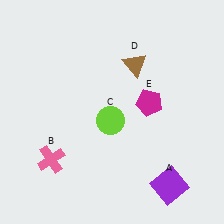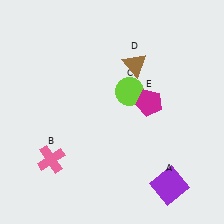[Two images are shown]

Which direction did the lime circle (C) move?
The lime circle (C) moved up.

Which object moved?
The lime circle (C) moved up.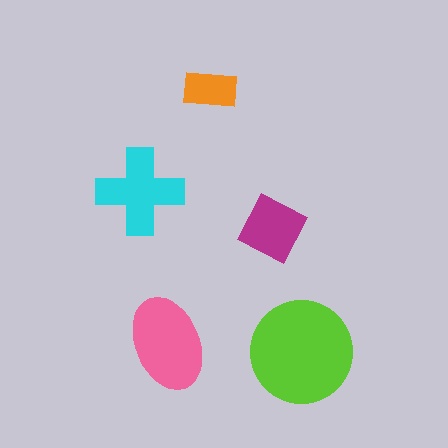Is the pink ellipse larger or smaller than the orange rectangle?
Larger.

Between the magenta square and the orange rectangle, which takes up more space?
The magenta square.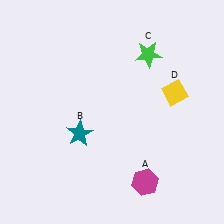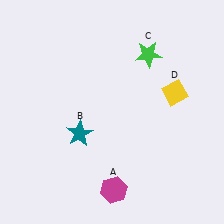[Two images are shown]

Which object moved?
The magenta hexagon (A) moved left.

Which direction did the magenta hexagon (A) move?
The magenta hexagon (A) moved left.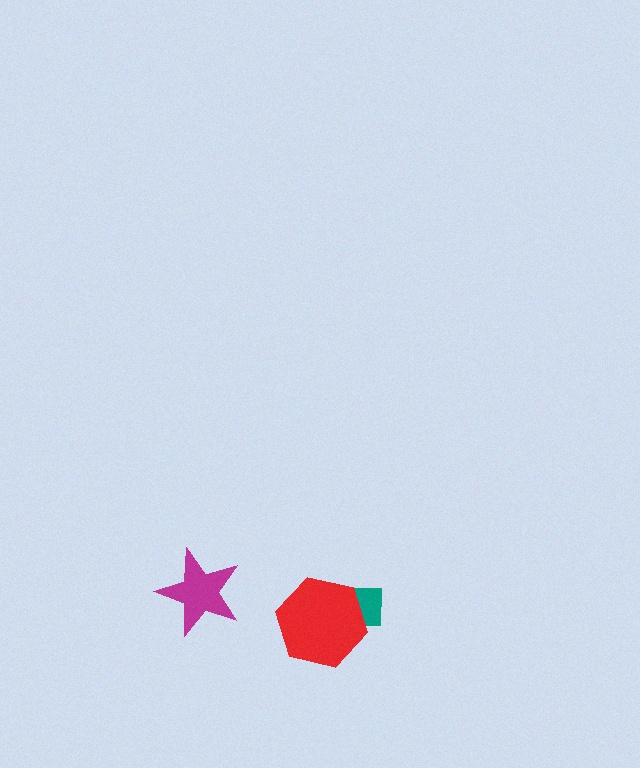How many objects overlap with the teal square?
1 object overlaps with the teal square.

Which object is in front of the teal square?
The red hexagon is in front of the teal square.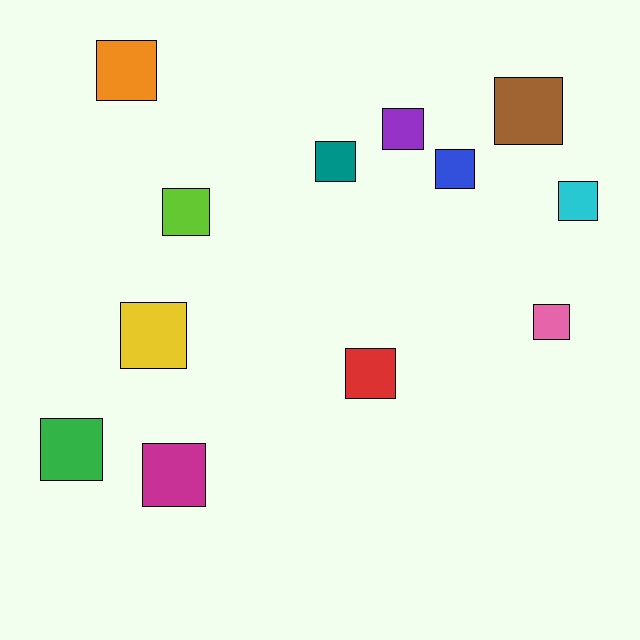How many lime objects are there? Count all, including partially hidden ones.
There is 1 lime object.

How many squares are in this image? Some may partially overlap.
There are 12 squares.